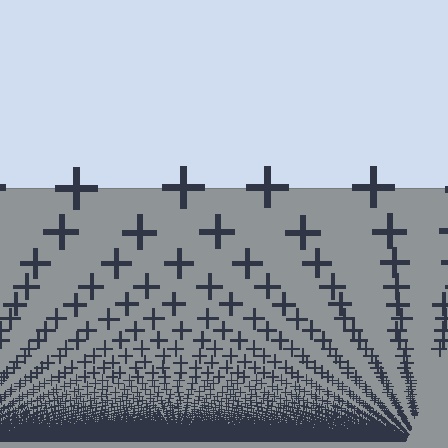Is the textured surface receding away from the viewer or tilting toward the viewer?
The surface appears to tilt toward the viewer. Texture elements get larger and sparser toward the top.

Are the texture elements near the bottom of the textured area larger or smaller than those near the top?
Smaller. The gradient is inverted — elements near the bottom are smaller and denser.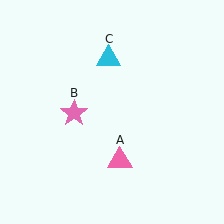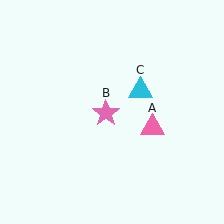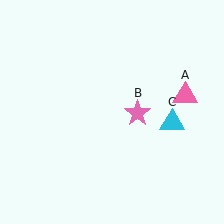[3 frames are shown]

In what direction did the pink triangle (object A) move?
The pink triangle (object A) moved up and to the right.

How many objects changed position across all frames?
3 objects changed position: pink triangle (object A), pink star (object B), cyan triangle (object C).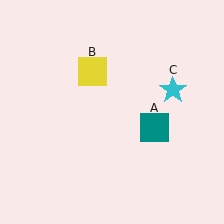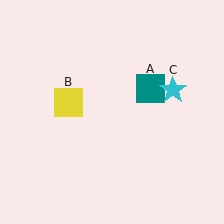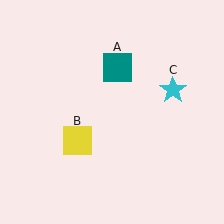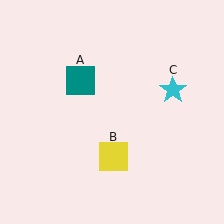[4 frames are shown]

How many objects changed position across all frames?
2 objects changed position: teal square (object A), yellow square (object B).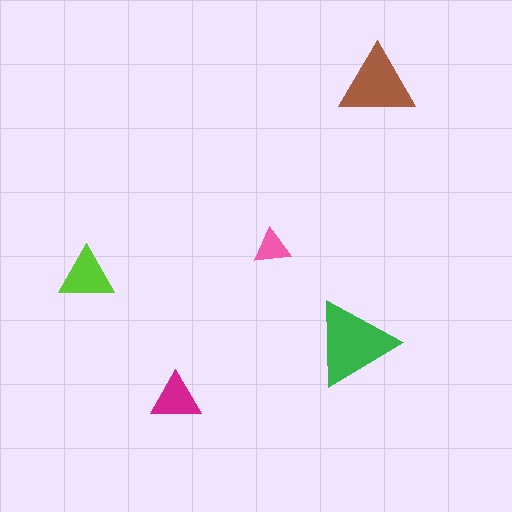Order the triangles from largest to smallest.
the green one, the brown one, the lime one, the magenta one, the pink one.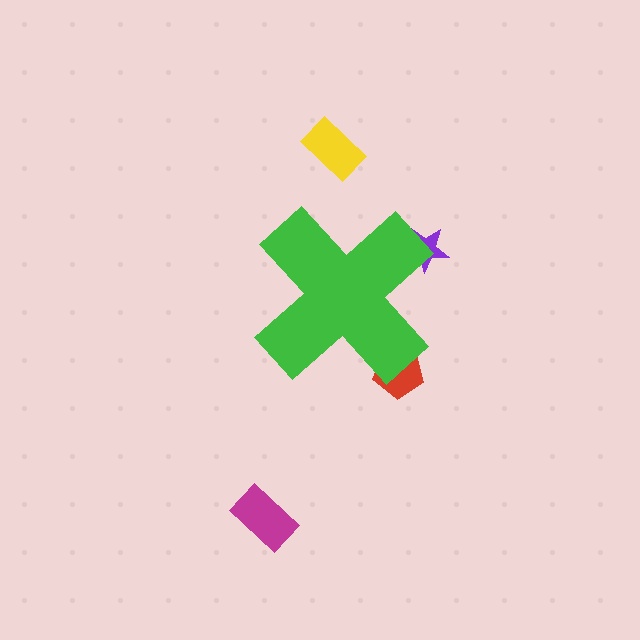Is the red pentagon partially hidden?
Yes, the red pentagon is partially hidden behind the green cross.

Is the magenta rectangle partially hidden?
No, the magenta rectangle is fully visible.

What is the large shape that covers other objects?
A green cross.